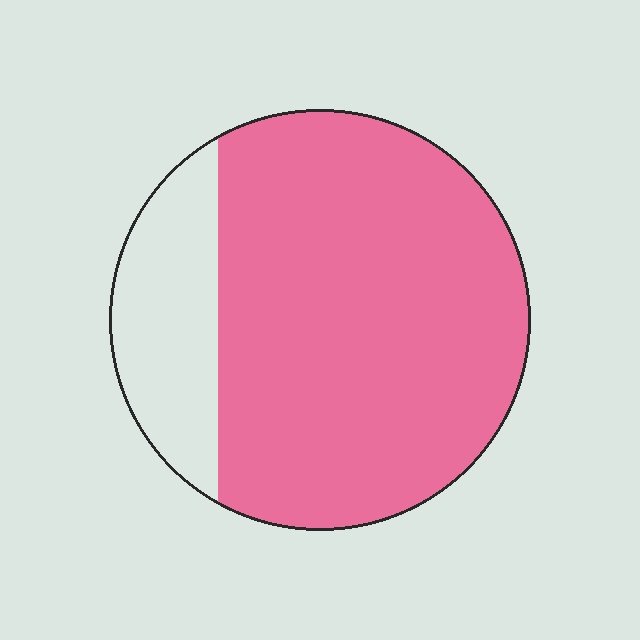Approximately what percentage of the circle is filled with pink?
Approximately 80%.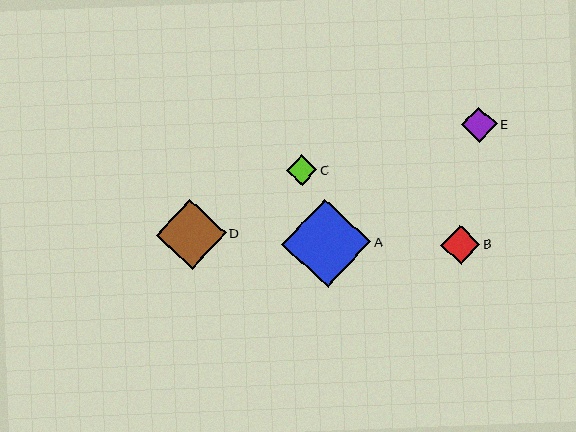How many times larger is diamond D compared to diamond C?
Diamond D is approximately 2.3 times the size of diamond C.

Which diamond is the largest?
Diamond A is the largest with a size of approximately 89 pixels.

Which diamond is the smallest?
Diamond C is the smallest with a size of approximately 31 pixels.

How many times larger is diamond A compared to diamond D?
Diamond A is approximately 1.3 times the size of diamond D.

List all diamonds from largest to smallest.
From largest to smallest: A, D, B, E, C.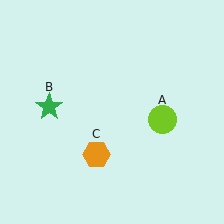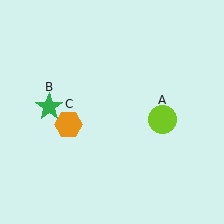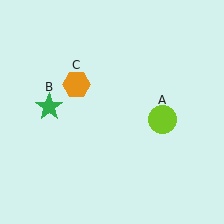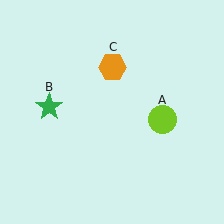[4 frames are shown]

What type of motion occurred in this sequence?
The orange hexagon (object C) rotated clockwise around the center of the scene.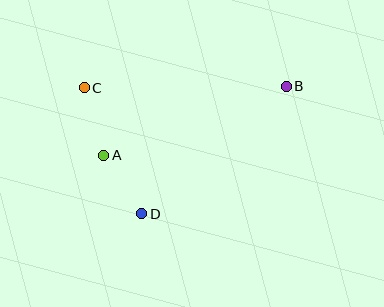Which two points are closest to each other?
Points A and C are closest to each other.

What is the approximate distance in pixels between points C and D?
The distance between C and D is approximately 139 pixels.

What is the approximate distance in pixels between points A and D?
The distance between A and D is approximately 70 pixels.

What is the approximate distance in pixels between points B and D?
The distance between B and D is approximately 193 pixels.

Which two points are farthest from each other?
Points B and C are farthest from each other.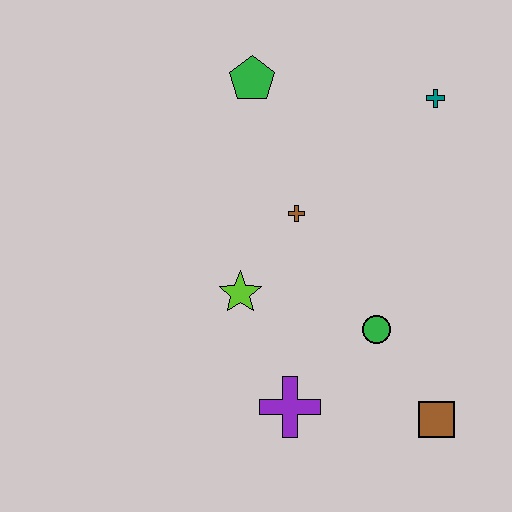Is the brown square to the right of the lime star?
Yes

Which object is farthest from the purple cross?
The teal cross is farthest from the purple cross.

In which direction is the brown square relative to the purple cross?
The brown square is to the right of the purple cross.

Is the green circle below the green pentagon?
Yes